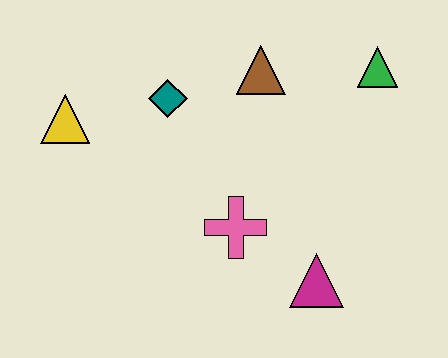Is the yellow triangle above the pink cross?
Yes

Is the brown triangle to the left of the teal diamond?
No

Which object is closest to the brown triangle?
The teal diamond is closest to the brown triangle.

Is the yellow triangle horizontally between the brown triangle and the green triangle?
No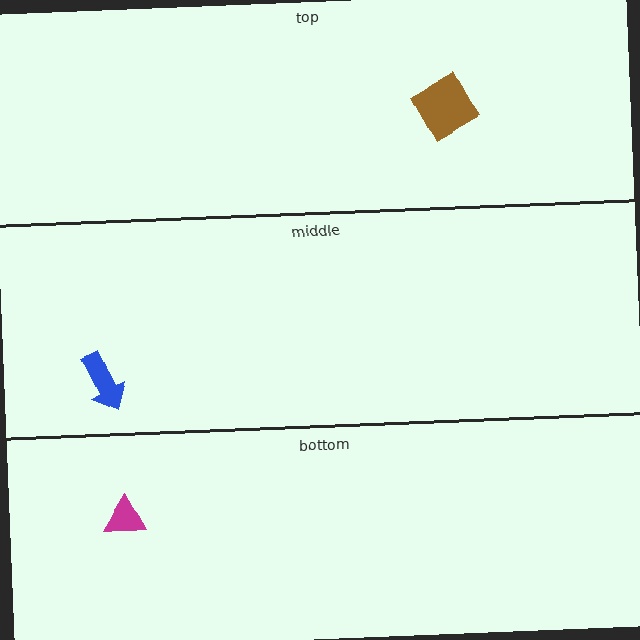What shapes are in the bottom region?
The magenta triangle.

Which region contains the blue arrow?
The middle region.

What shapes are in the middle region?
The blue arrow.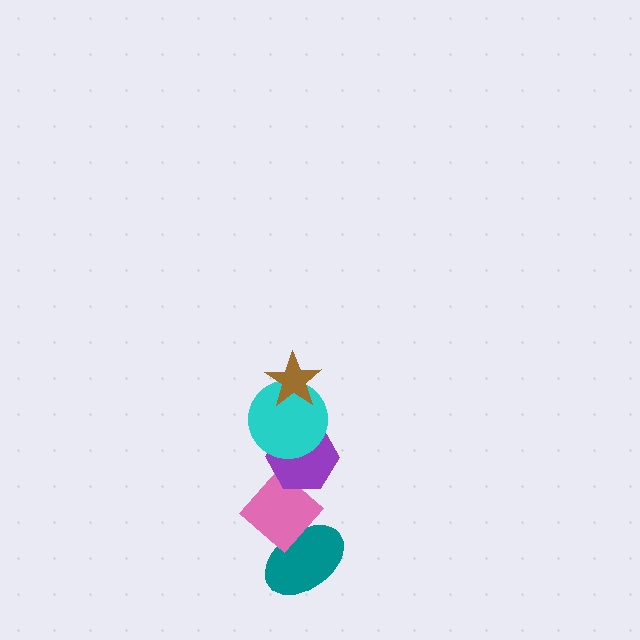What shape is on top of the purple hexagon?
The cyan circle is on top of the purple hexagon.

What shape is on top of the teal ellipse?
The pink diamond is on top of the teal ellipse.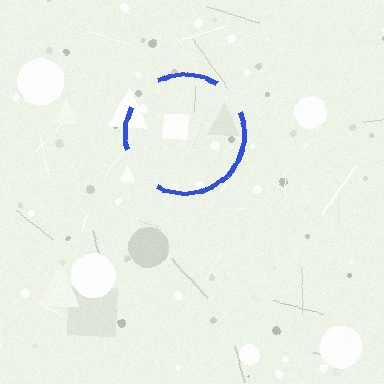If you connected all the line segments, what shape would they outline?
They would outline a circle.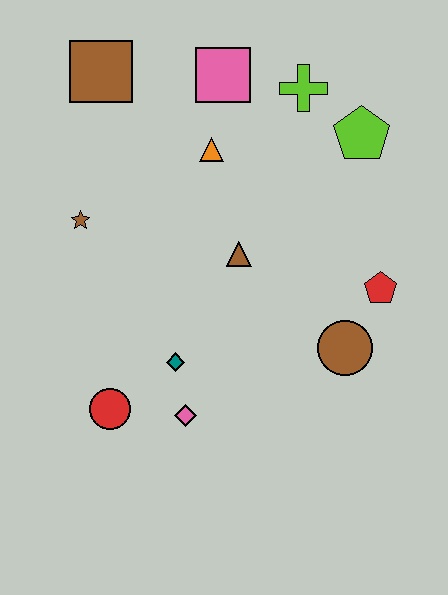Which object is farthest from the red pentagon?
The brown square is farthest from the red pentagon.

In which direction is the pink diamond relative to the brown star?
The pink diamond is below the brown star.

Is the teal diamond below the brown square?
Yes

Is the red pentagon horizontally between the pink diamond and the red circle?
No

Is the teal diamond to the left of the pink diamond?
Yes